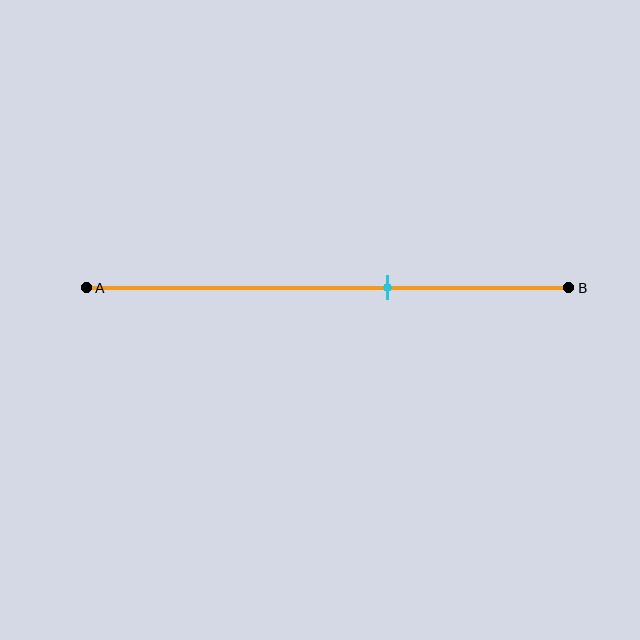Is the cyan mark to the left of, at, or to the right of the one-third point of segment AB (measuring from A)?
The cyan mark is to the right of the one-third point of segment AB.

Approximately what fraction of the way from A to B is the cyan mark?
The cyan mark is approximately 60% of the way from A to B.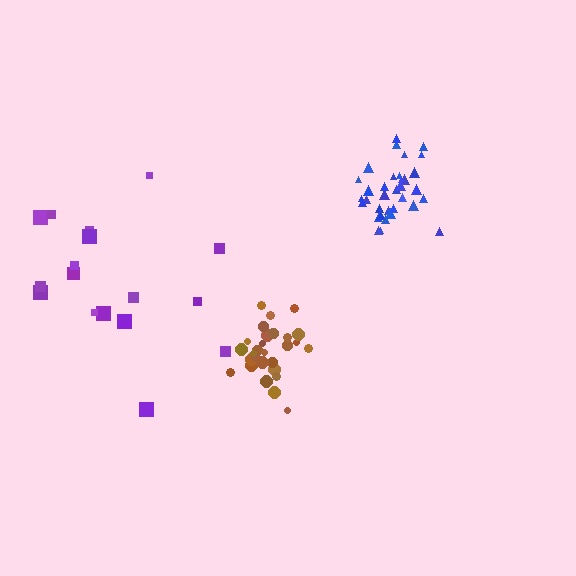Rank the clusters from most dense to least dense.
blue, brown, purple.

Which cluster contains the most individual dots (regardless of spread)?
Blue (35).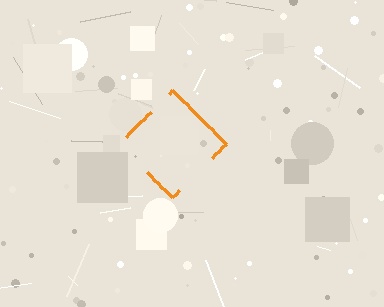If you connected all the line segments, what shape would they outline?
They would outline a diamond.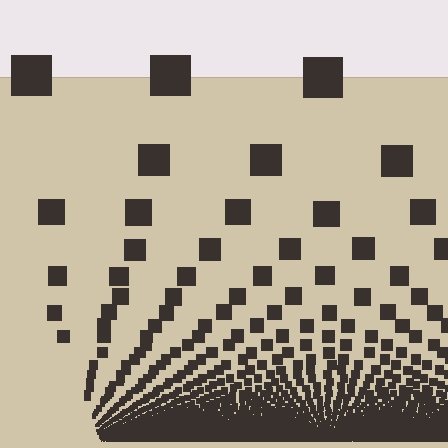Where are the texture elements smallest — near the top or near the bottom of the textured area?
Near the bottom.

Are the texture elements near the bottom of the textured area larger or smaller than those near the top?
Smaller. The gradient is inverted — elements near the bottom are smaller and denser.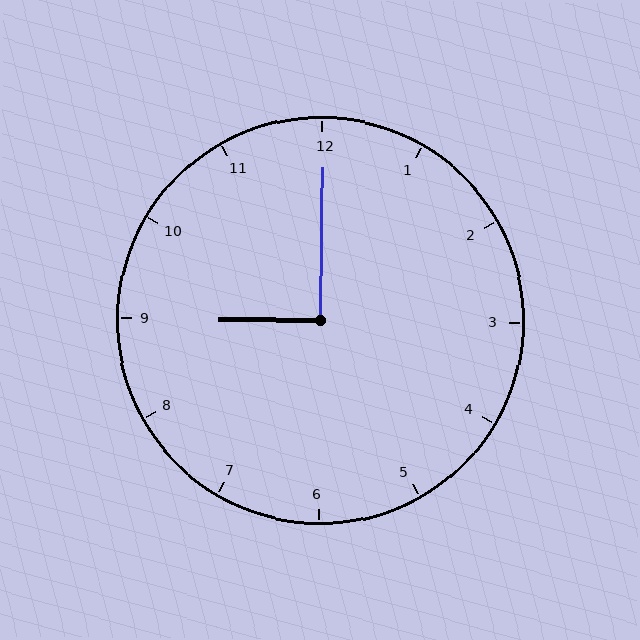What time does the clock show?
9:00.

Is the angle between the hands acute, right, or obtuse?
It is right.